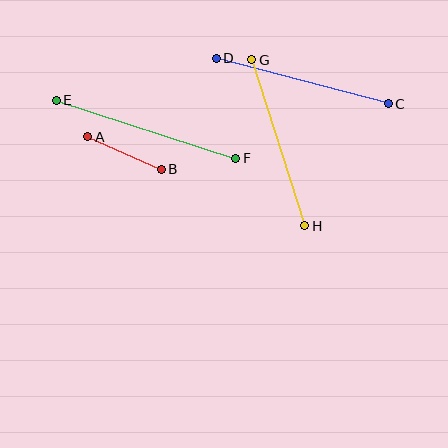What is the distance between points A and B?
The distance is approximately 80 pixels.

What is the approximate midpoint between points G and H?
The midpoint is at approximately (278, 143) pixels.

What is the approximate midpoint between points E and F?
The midpoint is at approximately (146, 129) pixels.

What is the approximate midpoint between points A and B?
The midpoint is at approximately (124, 153) pixels.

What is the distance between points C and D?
The distance is approximately 178 pixels.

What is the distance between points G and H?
The distance is approximately 174 pixels.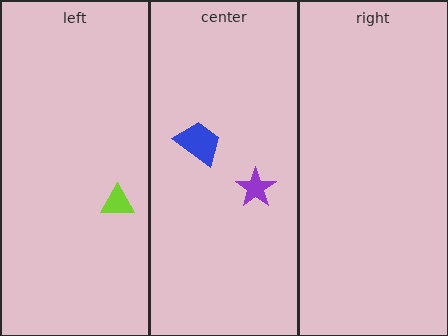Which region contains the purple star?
The center region.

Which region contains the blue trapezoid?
The center region.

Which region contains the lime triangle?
The left region.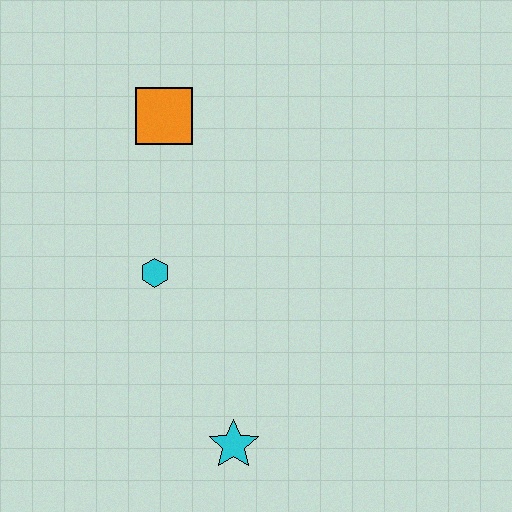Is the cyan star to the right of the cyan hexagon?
Yes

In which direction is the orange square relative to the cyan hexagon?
The orange square is above the cyan hexagon.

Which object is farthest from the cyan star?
The orange square is farthest from the cyan star.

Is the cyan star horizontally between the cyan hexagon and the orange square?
No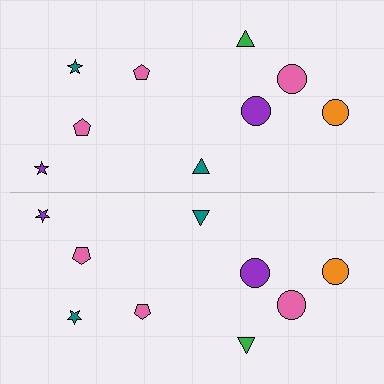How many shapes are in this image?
There are 18 shapes in this image.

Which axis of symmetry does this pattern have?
The pattern has a horizontal axis of symmetry running through the center of the image.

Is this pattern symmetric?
Yes, this pattern has bilateral (reflection) symmetry.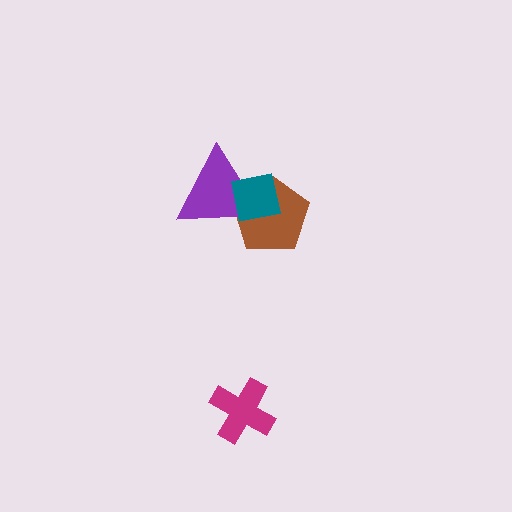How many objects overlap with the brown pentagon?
2 objects overlap with the brown pentagon.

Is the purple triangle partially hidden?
Yes, it is partially covered by another shape.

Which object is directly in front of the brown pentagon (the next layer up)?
The purple triangle is directly in front of the brown pentagon.